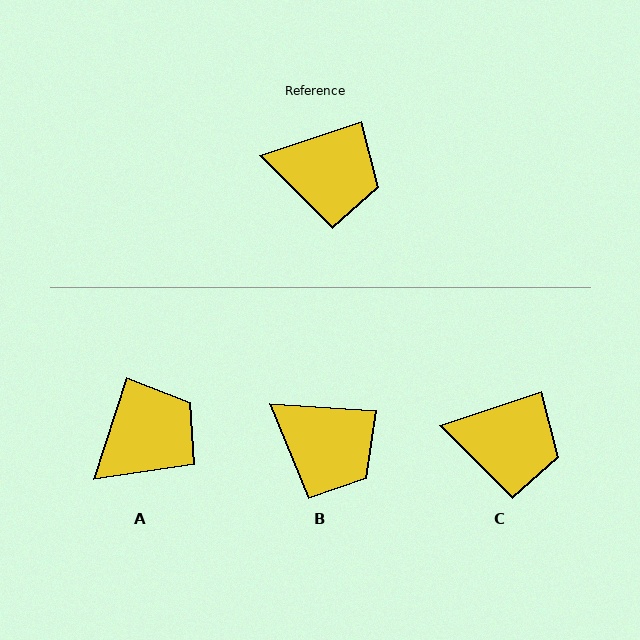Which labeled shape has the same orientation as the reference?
C.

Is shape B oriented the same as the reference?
No, it is off by about 23 degrees.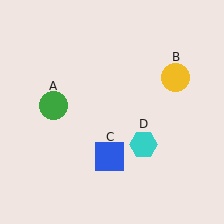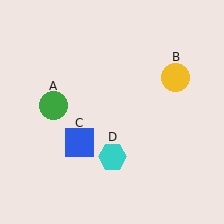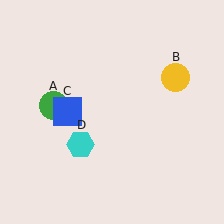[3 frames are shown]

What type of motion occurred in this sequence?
The blue square (object C), cyan hexagon (object D) rotated clockwise around the center of the scene.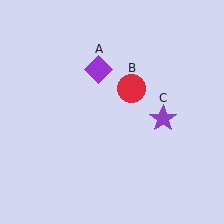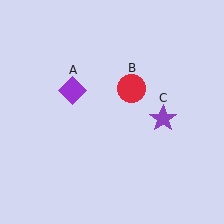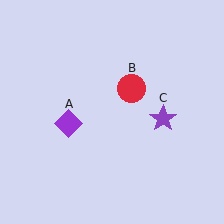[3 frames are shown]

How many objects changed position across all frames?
1 object changed position: purple diamond (object A).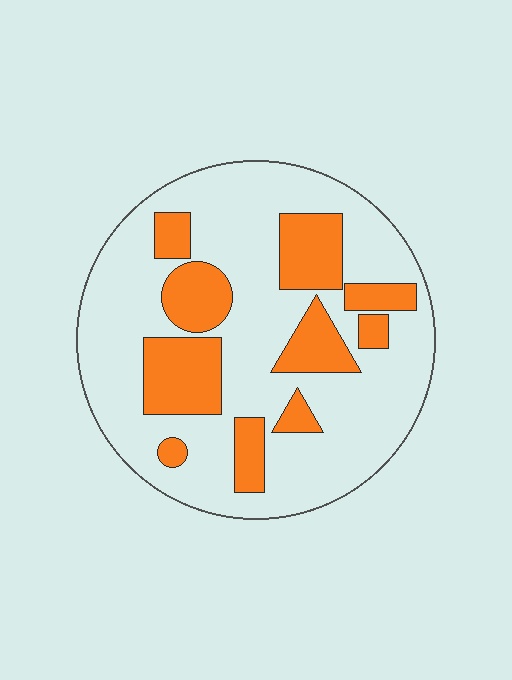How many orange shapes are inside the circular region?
10.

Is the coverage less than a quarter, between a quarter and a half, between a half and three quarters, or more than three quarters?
Between a quarter and a half.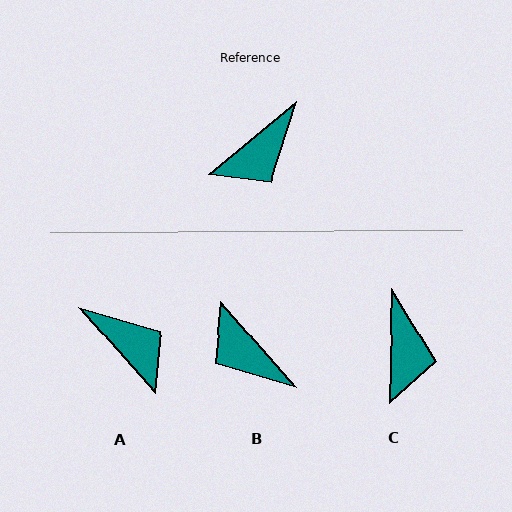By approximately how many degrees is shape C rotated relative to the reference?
Approximately 49 degrees counter-clockwise.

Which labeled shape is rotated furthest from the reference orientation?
A, about 92 degrees away.